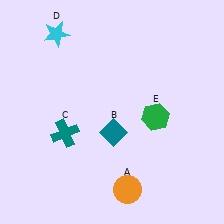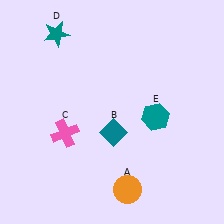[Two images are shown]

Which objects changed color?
C changed from teal to pink. D changed from cyan to teal. E changed from green to teal.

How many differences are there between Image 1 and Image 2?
There are 3 differences between the two images.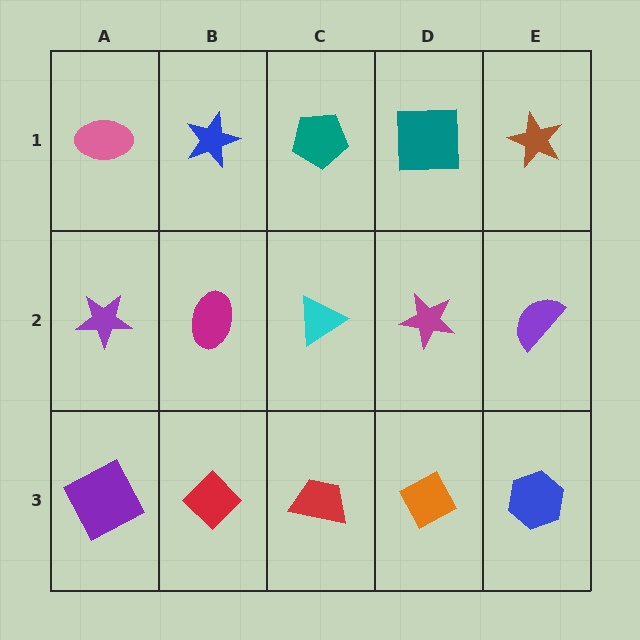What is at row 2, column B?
A magenta ellipse.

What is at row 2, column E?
A purple semicircle.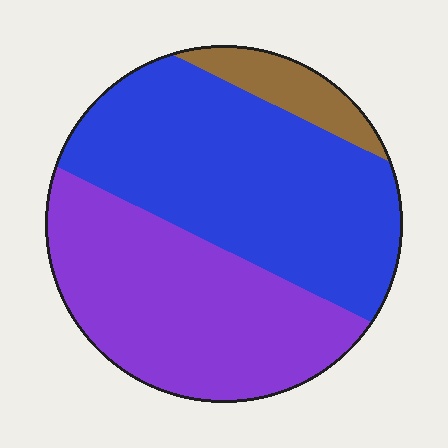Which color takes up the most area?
Blue, at roughly 50%.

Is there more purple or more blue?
Blue.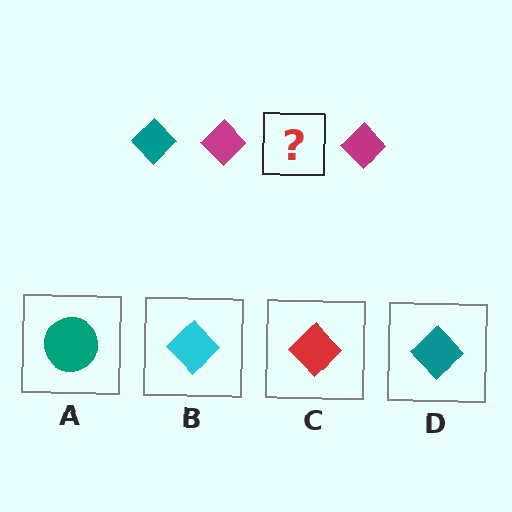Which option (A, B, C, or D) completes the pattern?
D.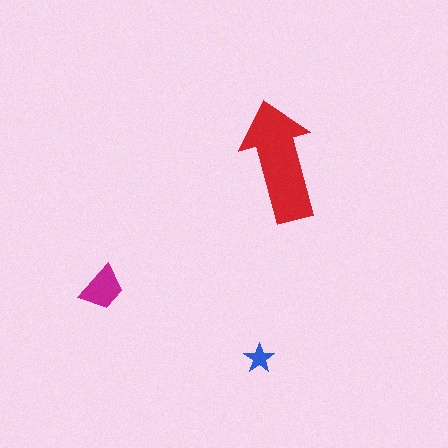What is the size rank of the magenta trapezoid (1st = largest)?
2nd.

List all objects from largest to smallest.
The red arrow, the magenta trapezoid, the blue star.